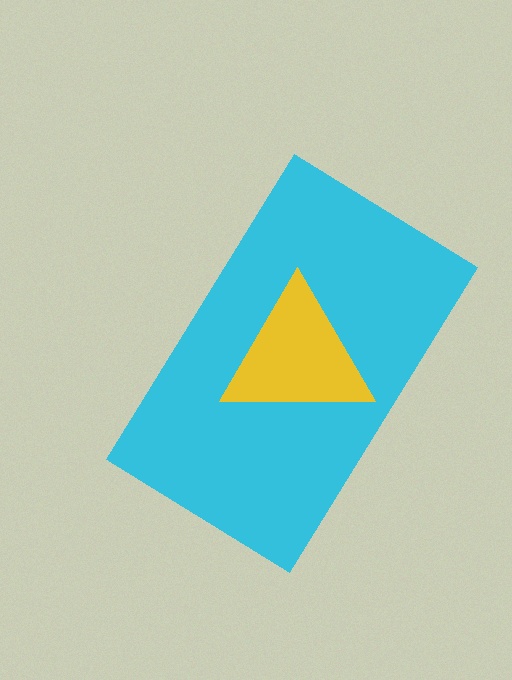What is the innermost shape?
The yellow triangle.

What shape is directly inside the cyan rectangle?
The yellow triangle.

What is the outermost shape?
The cyan rectangle.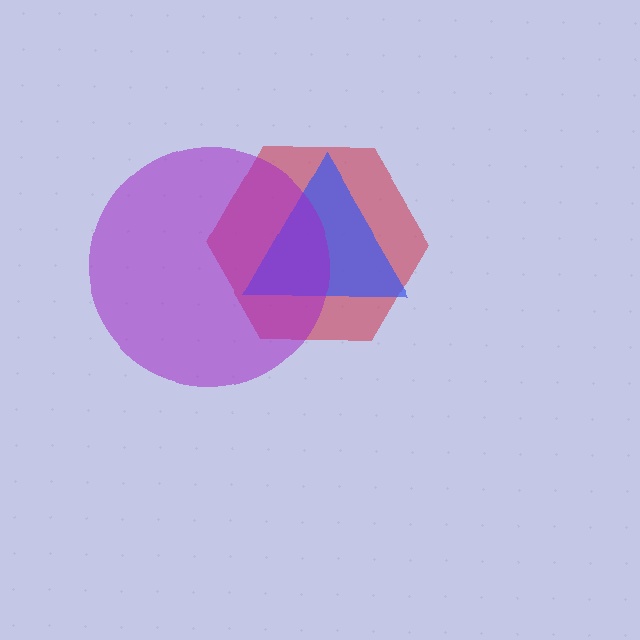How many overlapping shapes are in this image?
There are 3 overlapping shapes in the image.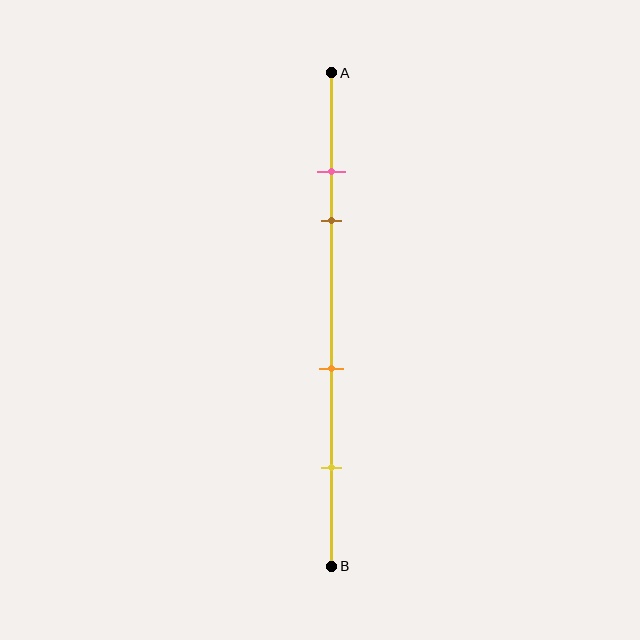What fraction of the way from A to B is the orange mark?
The orange mark is approximately 60% (0.6) of the way from A to B.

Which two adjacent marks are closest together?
The pink and brown marks are the closest adjacent pair.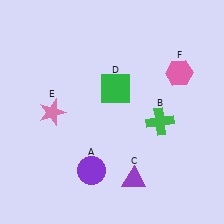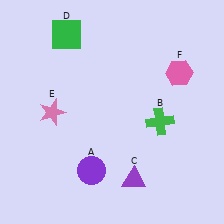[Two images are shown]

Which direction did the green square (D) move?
The green square (D) moved up.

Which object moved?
The green square (D) moved up.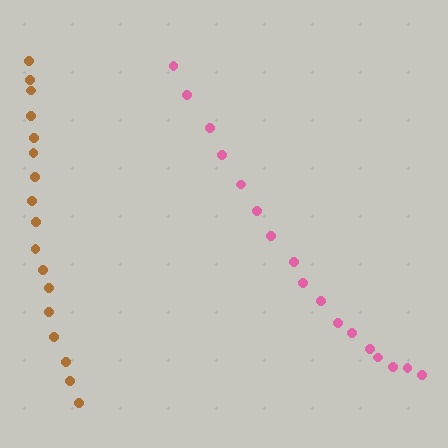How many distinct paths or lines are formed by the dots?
There are 2 distinct paths.